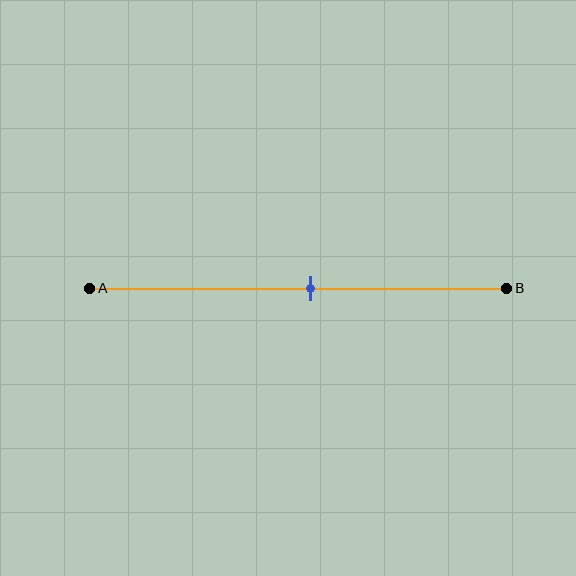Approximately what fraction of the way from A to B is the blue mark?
The blue mark is approximately 55% of the way from A to B.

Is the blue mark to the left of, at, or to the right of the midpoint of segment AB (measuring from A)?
The blue mark is to the right of the midpoint of segment AB.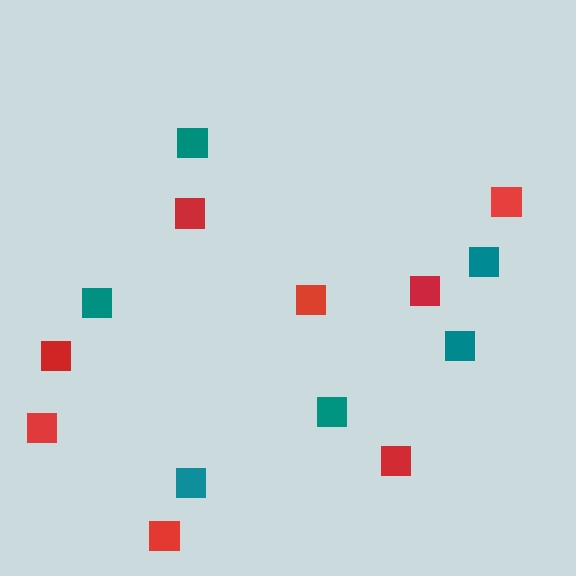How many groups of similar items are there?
There are 2 groups: one group of red squares (8) and one group of teal squares (6).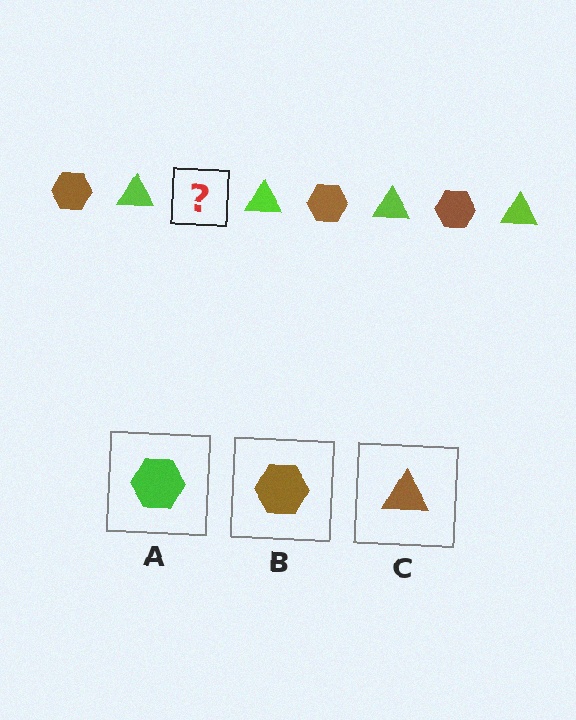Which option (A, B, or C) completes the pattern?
B.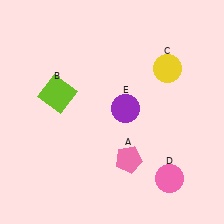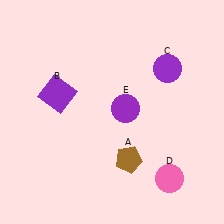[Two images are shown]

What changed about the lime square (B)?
In Image 1, B is lime. In Image 2, it changed to purple.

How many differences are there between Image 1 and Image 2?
There are 3 differences between the two images.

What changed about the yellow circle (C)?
In Image 1, C is yellow. In Image 2, it changed to purple.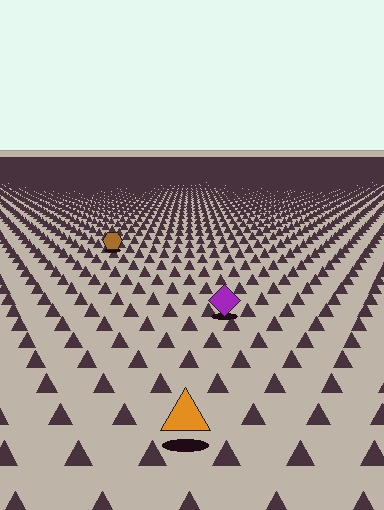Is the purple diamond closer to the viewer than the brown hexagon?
Yes. The purple diamond is closer — you can tell from the texture gradient: the ground texture is coarser near it.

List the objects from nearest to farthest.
From nearest to farthest: the orange triangle, the purple diamond, the brown hexagon.